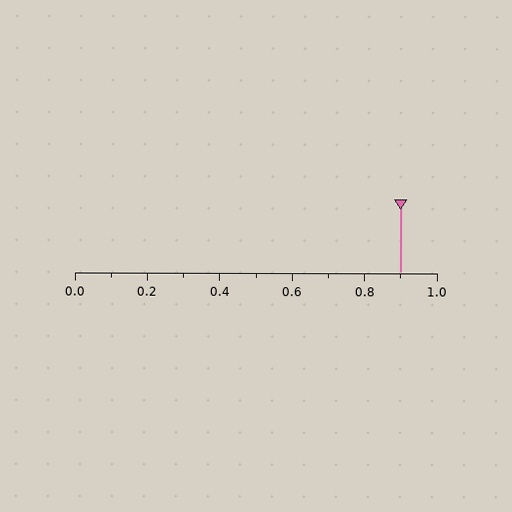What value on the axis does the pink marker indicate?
The marker indicates approximately 0.9.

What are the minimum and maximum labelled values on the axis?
The axis runs from 0.0 to 1.0.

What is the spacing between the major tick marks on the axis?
The major ticks are spaced 0.2 apart.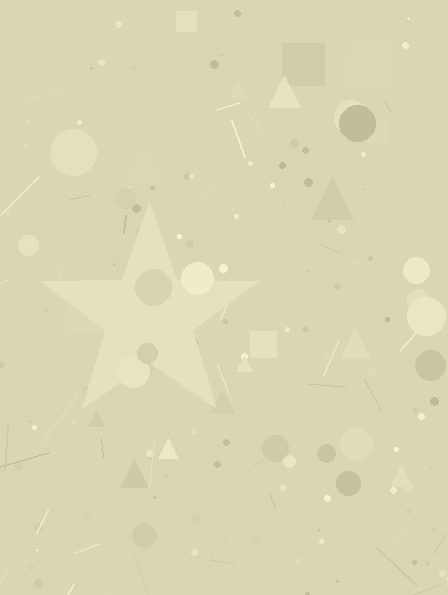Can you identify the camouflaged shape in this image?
The camouflaged shape is a star.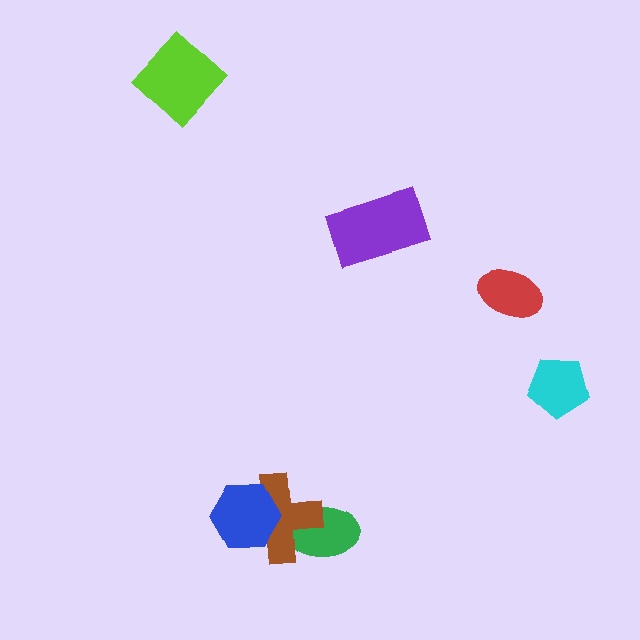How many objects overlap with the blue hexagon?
1 object overlaps with the blue hexagon.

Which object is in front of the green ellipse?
The brown cross is in front of the green ellipse.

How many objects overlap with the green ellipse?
1 object overlaps with the green ellipse.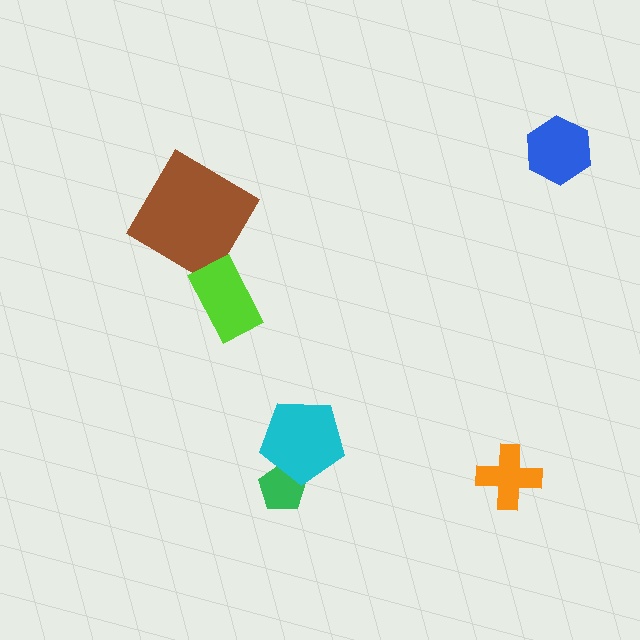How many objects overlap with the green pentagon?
1 object overlaps with the green pentagon.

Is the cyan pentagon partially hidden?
No, no other shape covers it.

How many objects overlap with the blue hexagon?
0 objects overlap with the blue hexagon.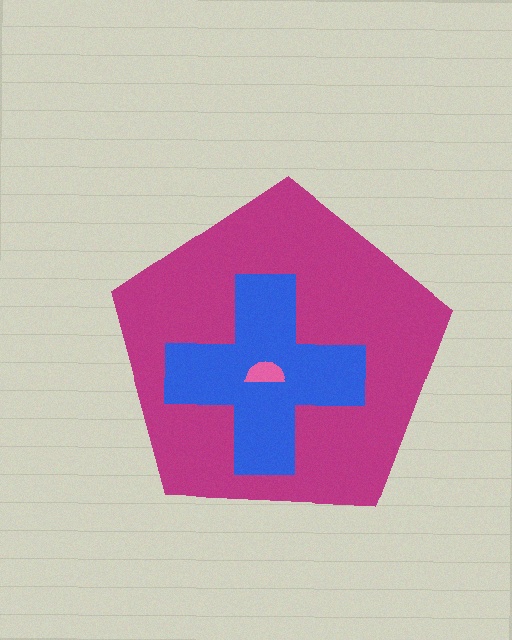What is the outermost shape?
The magenta pentagon.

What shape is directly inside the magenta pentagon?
The blue cross.